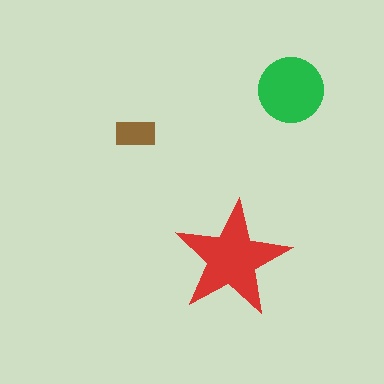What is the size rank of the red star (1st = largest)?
1st.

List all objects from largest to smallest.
The red star, the green circle, the brown rectangle.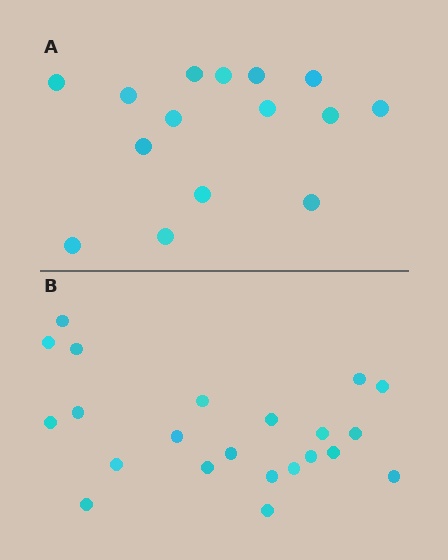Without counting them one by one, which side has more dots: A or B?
Region B (the bottom region) has more dots.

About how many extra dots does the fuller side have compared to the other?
Region B has roughly 8 or so more dots than region A.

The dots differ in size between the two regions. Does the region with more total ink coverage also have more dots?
No. Region A has more total ink coverage because its dots are larger, but region B actually contains more individual dots. Total area can be misleading — the number of items is what matters here.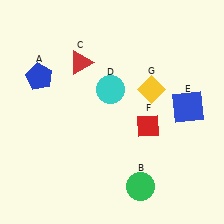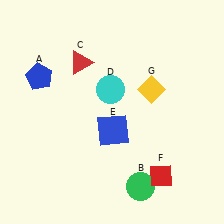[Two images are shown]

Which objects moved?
The objects that moved are: the blue square (E), the red diamond (F).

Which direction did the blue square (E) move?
The blue square (E) moved left.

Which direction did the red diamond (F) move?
The red diamond (F) moved down.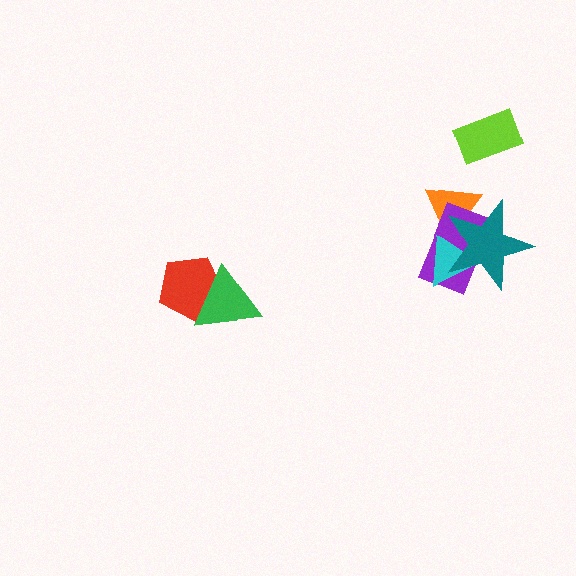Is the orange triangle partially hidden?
Yes, it is partially covered by another shape.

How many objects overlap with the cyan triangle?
3 objects overlap with the cyan triangle.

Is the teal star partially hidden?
No, no other shape covers it.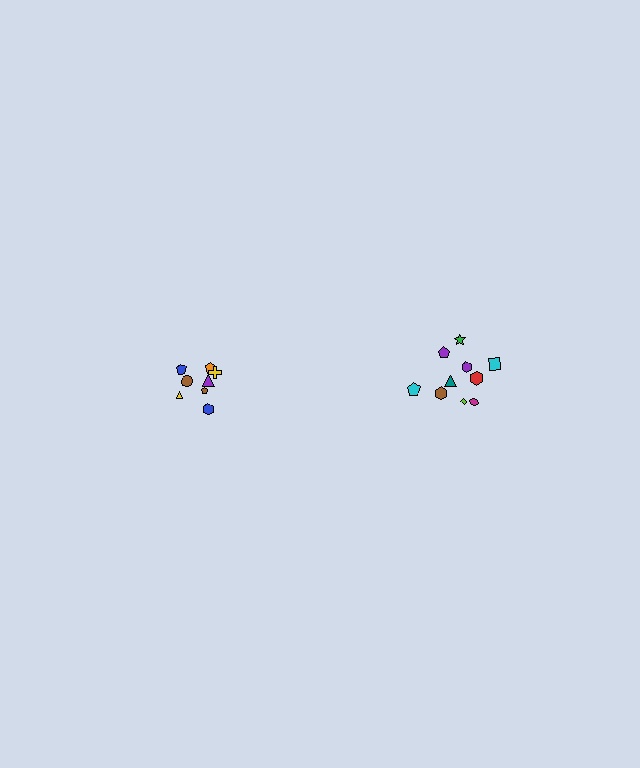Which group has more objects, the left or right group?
The right group.